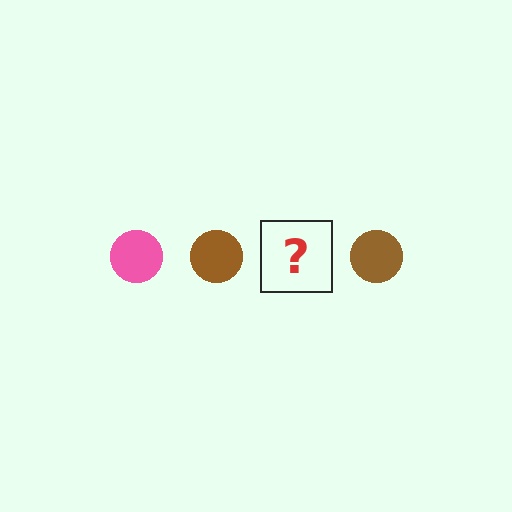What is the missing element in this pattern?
The missing element is a pink circle.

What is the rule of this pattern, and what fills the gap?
The rule is that the pattern cycles through pink, brown circles. The gap should be filled with a pink circle.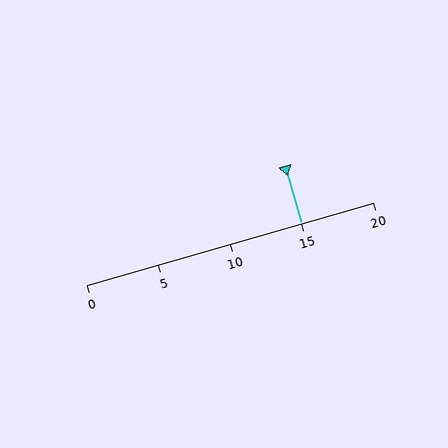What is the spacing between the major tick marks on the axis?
The major ticks are spaced 5 apart.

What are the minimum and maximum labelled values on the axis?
The axis runs from 0 to 20.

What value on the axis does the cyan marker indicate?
The marker indicates approximately 15.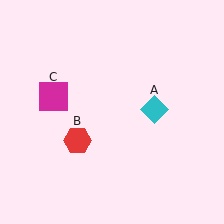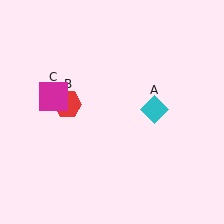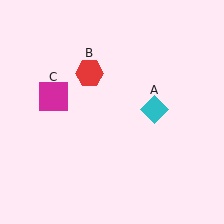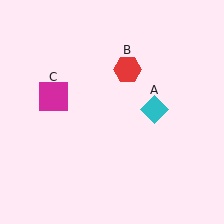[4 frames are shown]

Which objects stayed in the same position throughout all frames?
Cyan diamond (object A) and magenta square (object C) remained stationary.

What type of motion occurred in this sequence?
The red hexagon (object B) rotated clockwise around the center of the scene.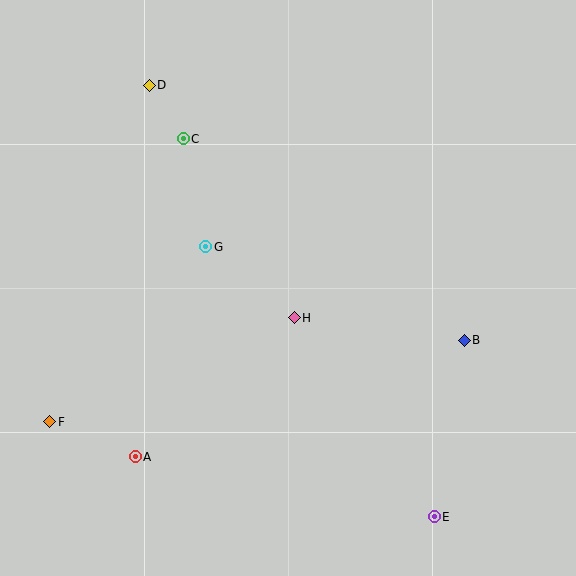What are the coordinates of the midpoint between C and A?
The midpoint between C and A is at (159, 298).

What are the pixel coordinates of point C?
Point C is at (183, 139).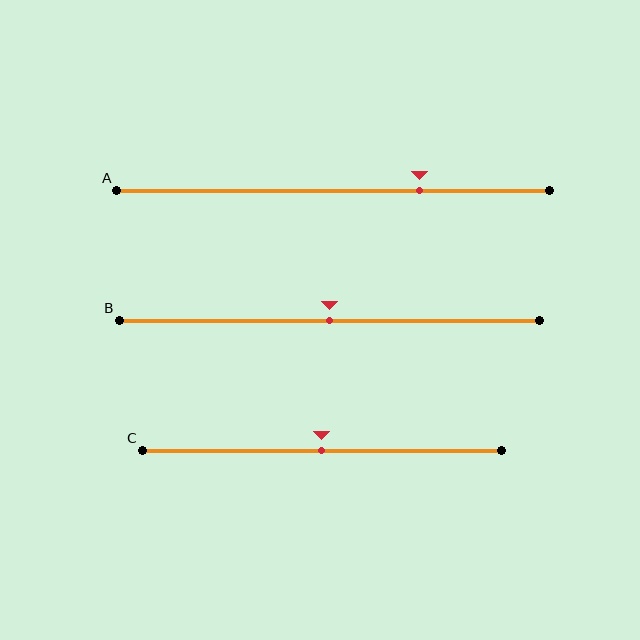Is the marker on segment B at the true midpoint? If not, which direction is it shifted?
Yes, the marker on segment B is at the true midpoint.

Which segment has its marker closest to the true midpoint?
Segment B has its marker closest to the true midpoint.